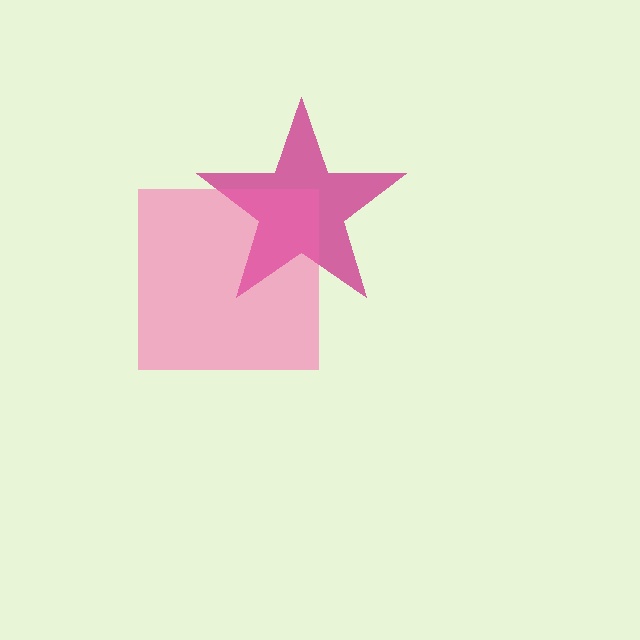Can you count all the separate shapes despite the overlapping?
Yes, there are 2 separate shapes.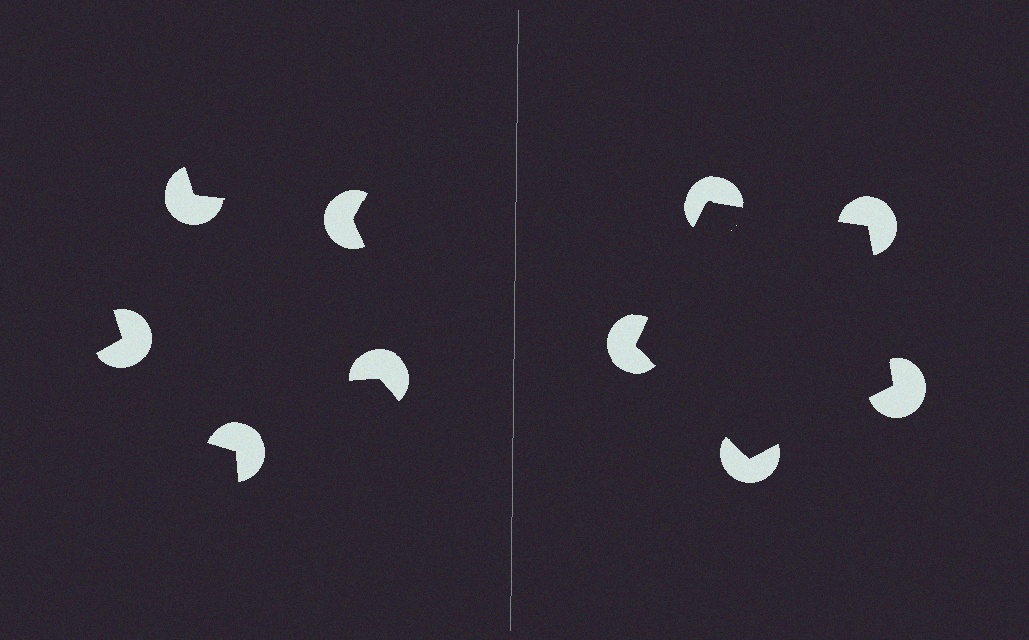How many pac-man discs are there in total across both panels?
10 — 5 on each side.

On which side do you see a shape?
An illusory pentagon appears on the right side. On the left side the wedge cuts are rotated, so no coherent shape forms.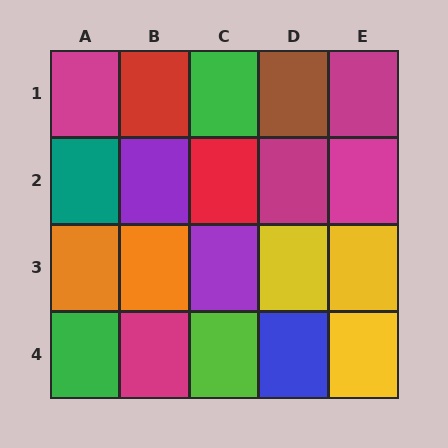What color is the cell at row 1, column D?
Brown.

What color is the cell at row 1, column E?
Magenta.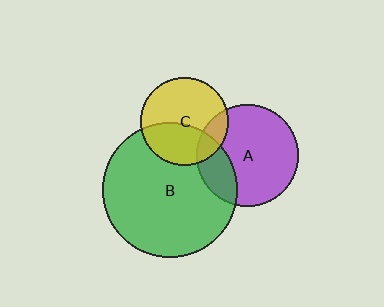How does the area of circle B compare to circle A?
Approximately 1.8 times.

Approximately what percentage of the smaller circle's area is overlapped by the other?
Approximately 25%.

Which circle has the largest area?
Circle B (green).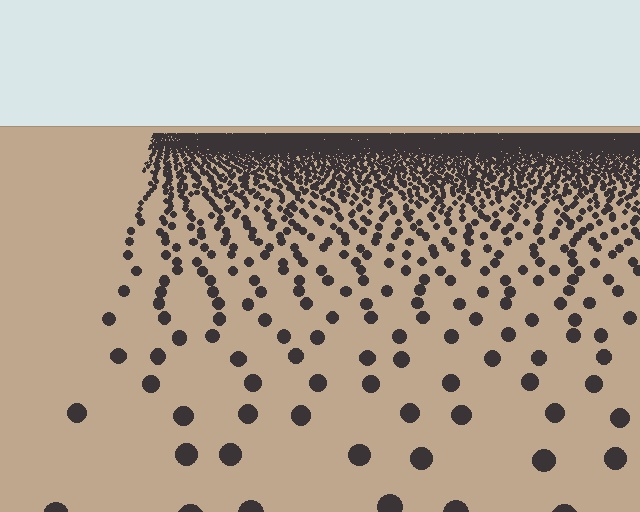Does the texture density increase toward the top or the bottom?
Density increases toward the top.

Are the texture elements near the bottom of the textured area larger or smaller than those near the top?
Larger. Near the bottom, elements are closer to the viewer and appear at a bigger on-screen size.